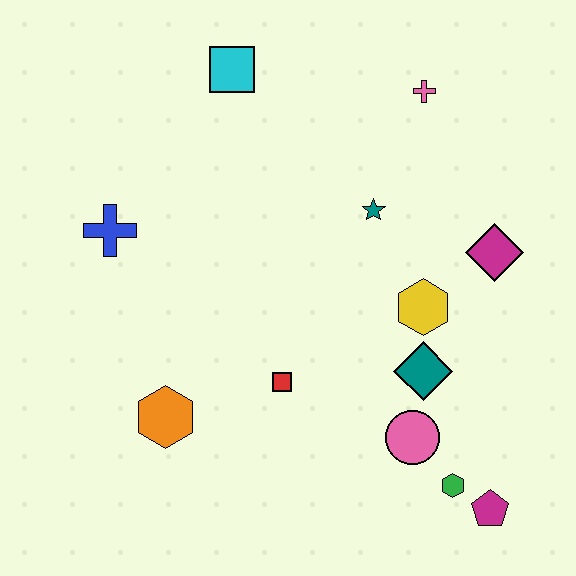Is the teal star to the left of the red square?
No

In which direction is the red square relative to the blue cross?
The red square is to the right of the blue cross.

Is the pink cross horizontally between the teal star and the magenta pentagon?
Yes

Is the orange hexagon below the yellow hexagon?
Yes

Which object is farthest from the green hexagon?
The cyan square is farthest from the green hexagon.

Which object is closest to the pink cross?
The teal star is closest to the pink cross.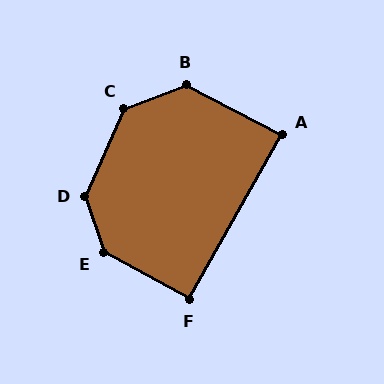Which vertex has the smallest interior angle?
A, at approximately 88 degrees.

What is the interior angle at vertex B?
Approximately 132 degrees (obtuse).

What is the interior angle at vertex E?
Approximately 137 degrees (obtuse).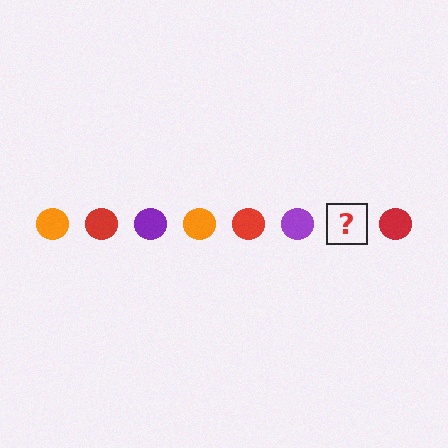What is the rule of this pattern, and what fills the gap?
The rule is that the pattern cycles through orange, red, purple circles. The gap should be filled with an orange circle.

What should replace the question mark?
The question mark should be replaced with an orange circle.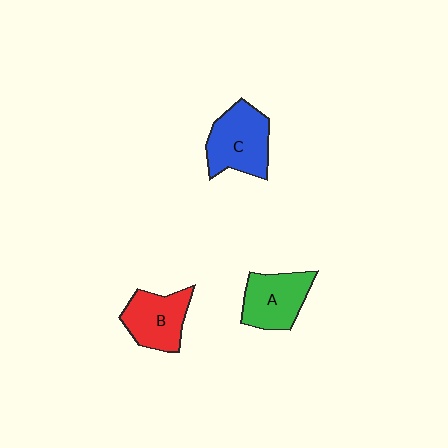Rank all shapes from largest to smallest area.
From largest to smallest: C (blue), A (green), B (red).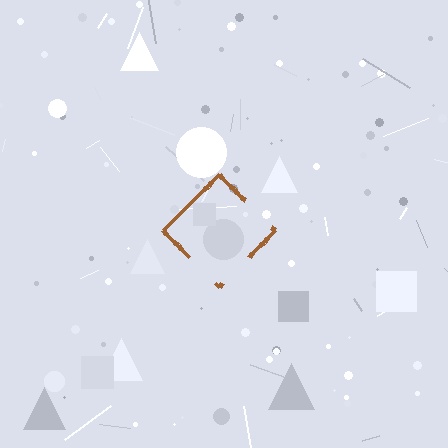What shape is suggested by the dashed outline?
The dashed outline suggests a diamond.